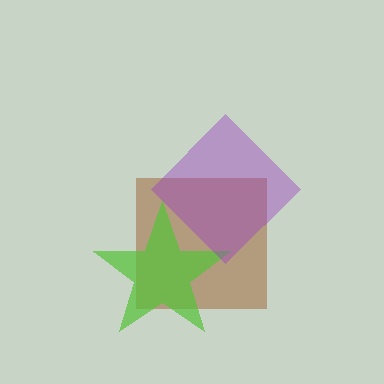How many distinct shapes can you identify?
There are 3 distinct shapes: a brown square, a lime star, a purple diamond.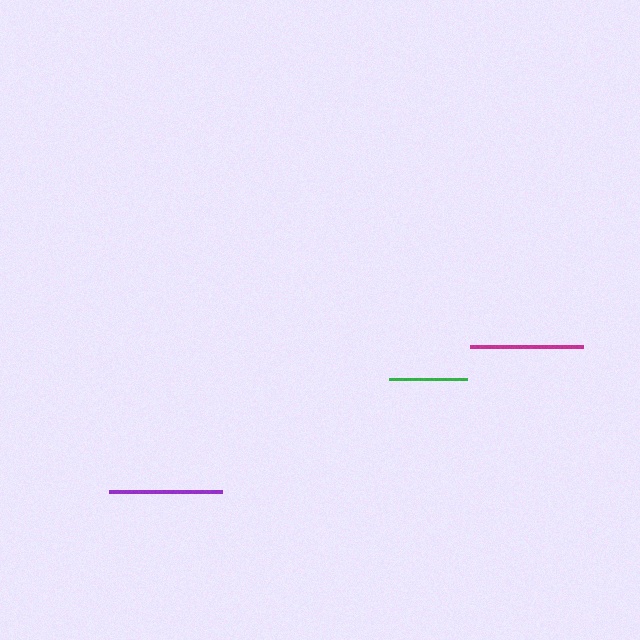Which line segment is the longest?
The magenta line is the longest at approximately 114 pixels.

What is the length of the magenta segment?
The magenta segment is approximately 114 pixels long.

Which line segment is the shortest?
The green line is the shortest at approximately 79 pixels.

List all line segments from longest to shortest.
From longest to shortest: magenta, purple, green.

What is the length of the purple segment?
The purple segment is approximately 112 pixels long.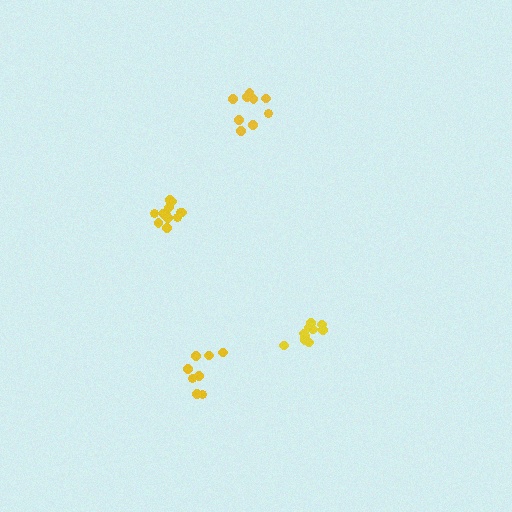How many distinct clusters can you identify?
There are 4 distinct clusters.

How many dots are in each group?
Group 1: 10 dots, Group 2: 14 dots, Group 3: 9 dots, Group 4: 8 dots (41 total).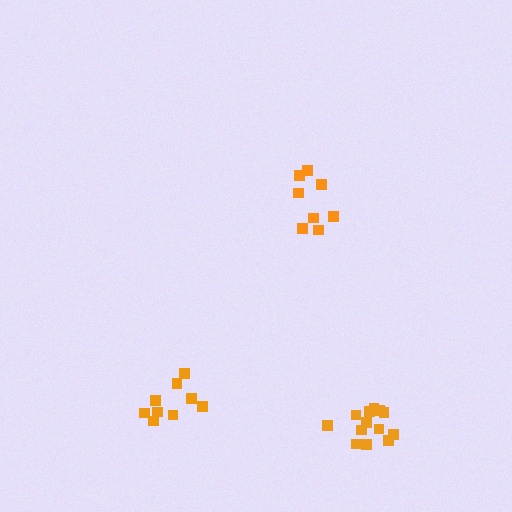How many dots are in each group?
Group 1: 8 dots, Group 2: 9 dots, Group 3: 13 dots (30 total).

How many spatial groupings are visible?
There are 3 spatial groupings.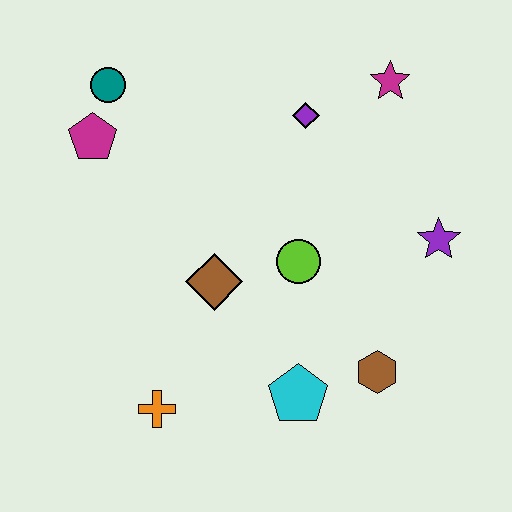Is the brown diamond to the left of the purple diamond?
Yes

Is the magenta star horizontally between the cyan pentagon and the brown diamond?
No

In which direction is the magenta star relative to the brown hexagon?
The magenta star is above the brown hexagon.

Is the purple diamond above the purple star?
Yes